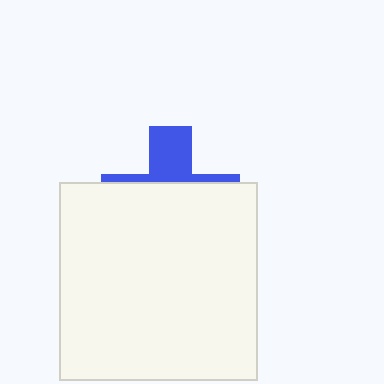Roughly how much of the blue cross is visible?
A small part of it is visible (roughly 32%).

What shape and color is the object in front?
The object in front is a white square.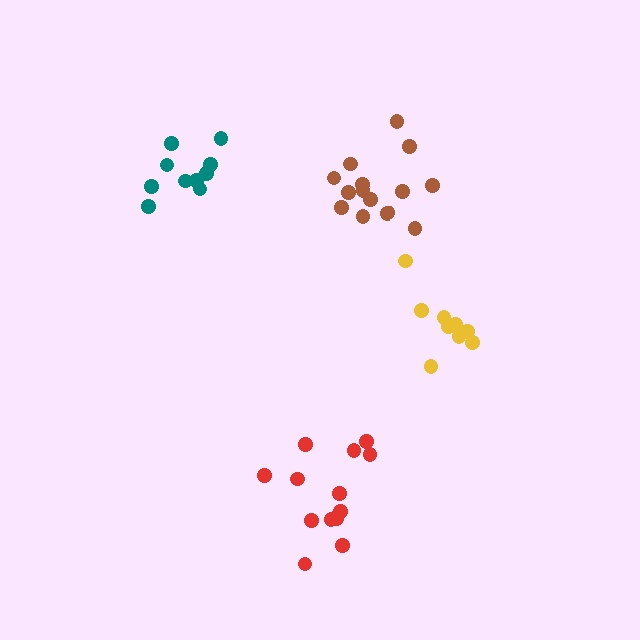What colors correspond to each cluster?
The clusters are colored: teal, yellow, brown, red.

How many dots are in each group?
Group 1: 10 dots, Group 2: 9 dots, Group 3: 14 dots, Group 4: 14 dots (47 total).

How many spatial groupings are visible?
There are 4 spatial groupings.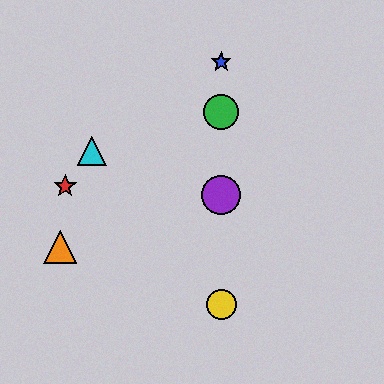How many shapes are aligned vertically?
4 shapes (the blue star, the green circle, the yellow circle, the purple circle) are aligned vertically.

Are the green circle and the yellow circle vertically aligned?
Yes, both are at x≈221.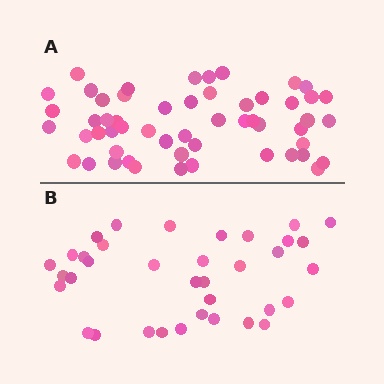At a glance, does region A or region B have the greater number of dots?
Region A (the top region) has more dots.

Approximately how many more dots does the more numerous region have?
Region A has approximately 20 more dots than region B.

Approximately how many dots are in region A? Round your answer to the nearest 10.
About 50 dots. (The exact count is 54, which rounds to 50.)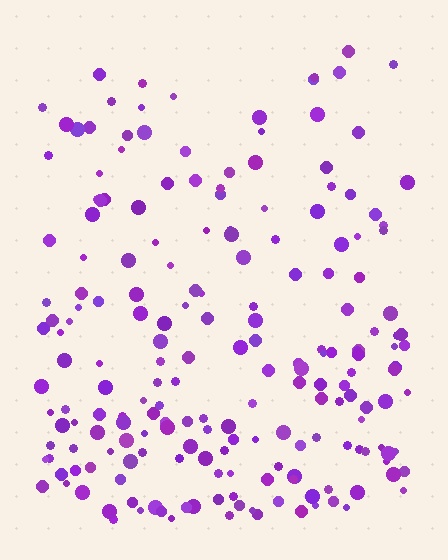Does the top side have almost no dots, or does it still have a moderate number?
Still a moderate number, just noticeably fewer than the bottom.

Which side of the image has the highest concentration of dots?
The bottom.